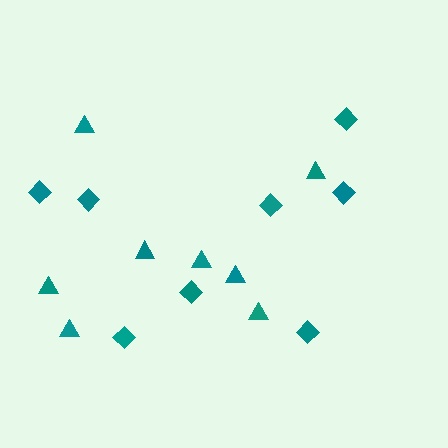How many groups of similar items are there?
There are 2 groups: one group of diamonds (8) and one group of triangles (8).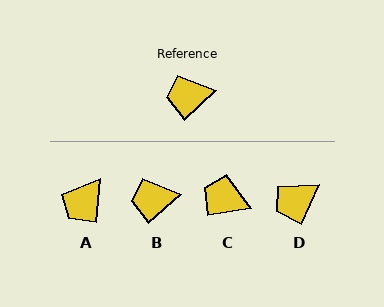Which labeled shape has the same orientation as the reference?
B.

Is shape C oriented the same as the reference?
No, it is off by about 33 degrees.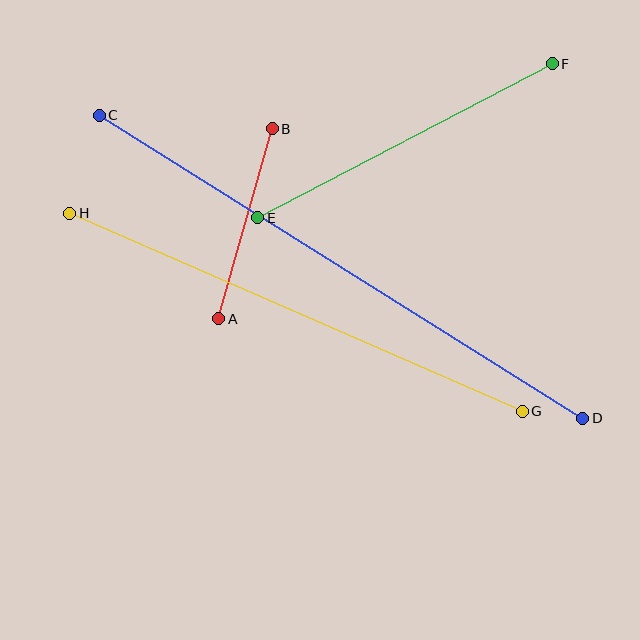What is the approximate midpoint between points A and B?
The midpoint is at approximately (246, 224) pixels.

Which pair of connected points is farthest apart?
Points C and D are farthest apart.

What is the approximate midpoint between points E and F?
The midpoint is at approximately (405, 141) pixels.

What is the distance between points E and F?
The distance is approximately 332 pixels.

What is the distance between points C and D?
The distance is approximately 571 pixels.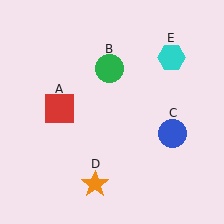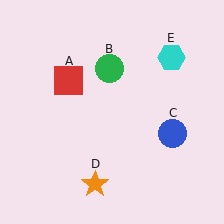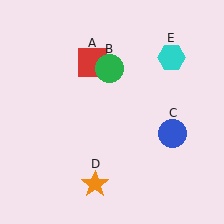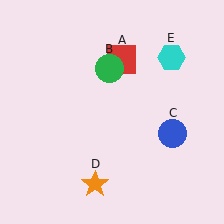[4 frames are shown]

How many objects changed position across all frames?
1 object changed position: red square (object A).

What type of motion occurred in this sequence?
The red square (object A) rotated clockwise around the center of the scene.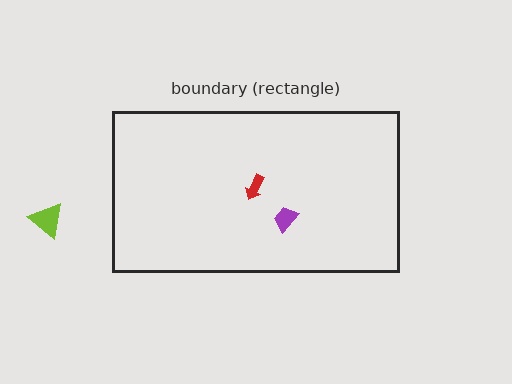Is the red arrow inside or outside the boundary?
Inside.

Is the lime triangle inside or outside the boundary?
Outside.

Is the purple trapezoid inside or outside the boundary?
Inside.